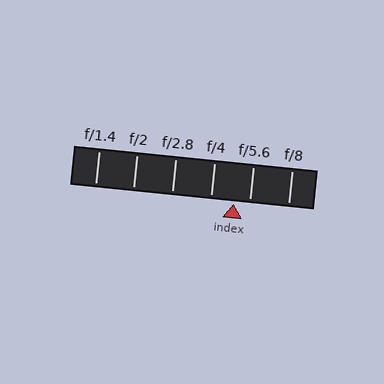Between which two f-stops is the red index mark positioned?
The index mark is between f/4 and f/5.6.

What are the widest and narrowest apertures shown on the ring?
The widest aperture shown is f/1.4 and the narrowest is f/8.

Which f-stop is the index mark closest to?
The index mark is closest to f/5.6.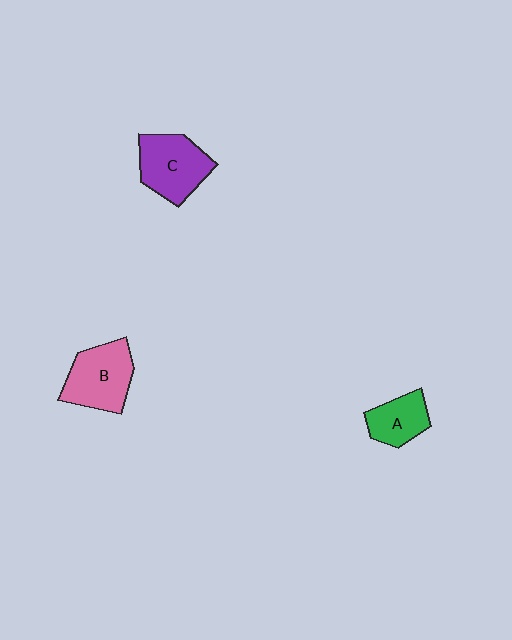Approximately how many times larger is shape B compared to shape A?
Approximately 1.6 times.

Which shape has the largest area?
Shape B (pink).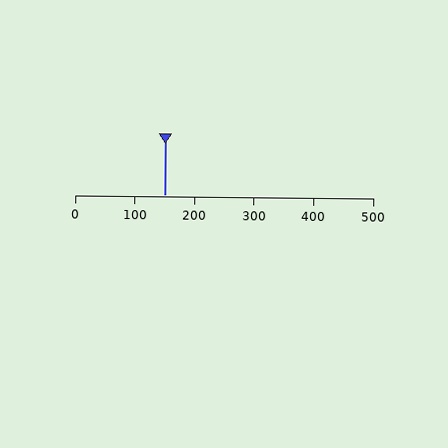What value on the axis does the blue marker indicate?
The marker indicates approximately 150.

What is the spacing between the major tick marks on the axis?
The major ticks are spaced 100 apart.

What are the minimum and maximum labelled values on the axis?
The axis runs from 0 to 500.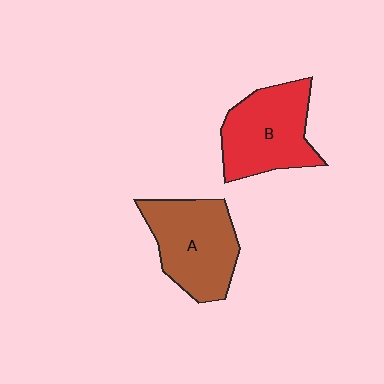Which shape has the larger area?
Shape A (brown).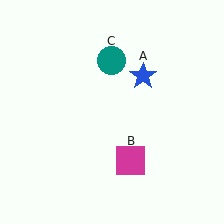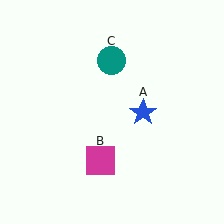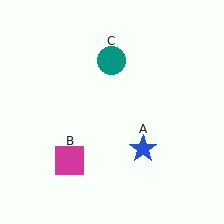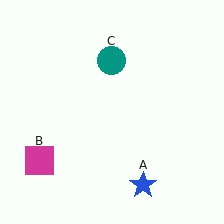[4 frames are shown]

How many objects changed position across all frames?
2 objects changed position: blue star (object A), magenta square (object B).